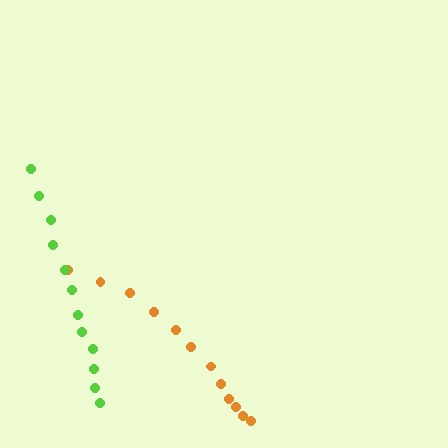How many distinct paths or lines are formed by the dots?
There are 2 distinct paths.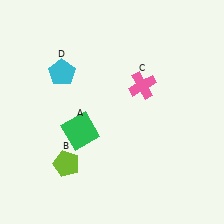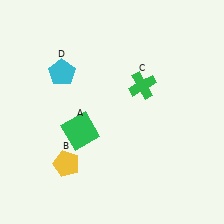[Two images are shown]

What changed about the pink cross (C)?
In Image 1, C is pink. In Image 2, it changed to green.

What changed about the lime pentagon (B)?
In Image 1, B is lime. In Image 2, it changed to yellow.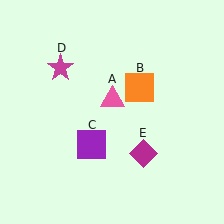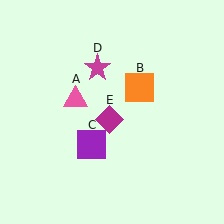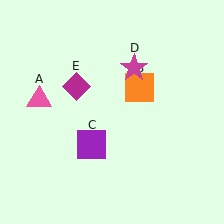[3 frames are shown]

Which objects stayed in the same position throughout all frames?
Orange square (object B) and purple square (object C) remained stationary.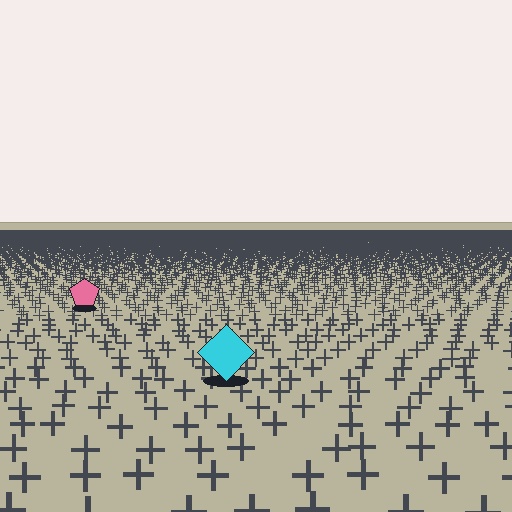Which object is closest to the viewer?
The cyan diamond is closest. The texture marks near it are larger and more spread out.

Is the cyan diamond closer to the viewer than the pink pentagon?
Yes. The cyan diamond is closer — you can tell from the texture gradient: the ground texture is coarser near it.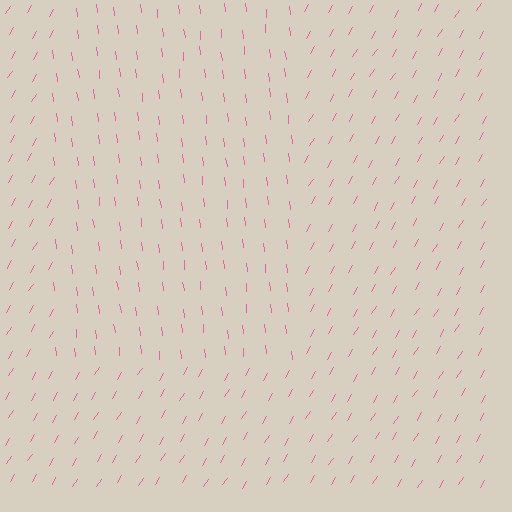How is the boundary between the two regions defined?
The boundary is defined purely by a change in line orientation (approximately 38 degrees difference). All lines are the same color and thickness.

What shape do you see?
I see a rectangle.